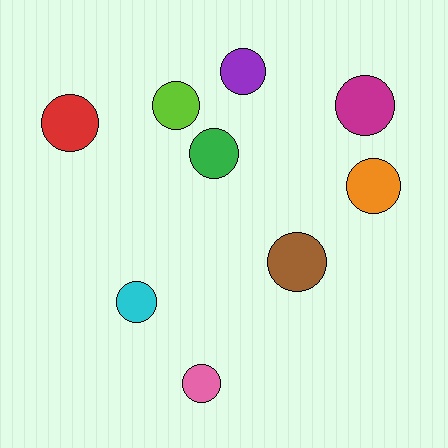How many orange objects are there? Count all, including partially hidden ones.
There is 1 orange object.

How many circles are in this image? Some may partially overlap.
There are 9 circles.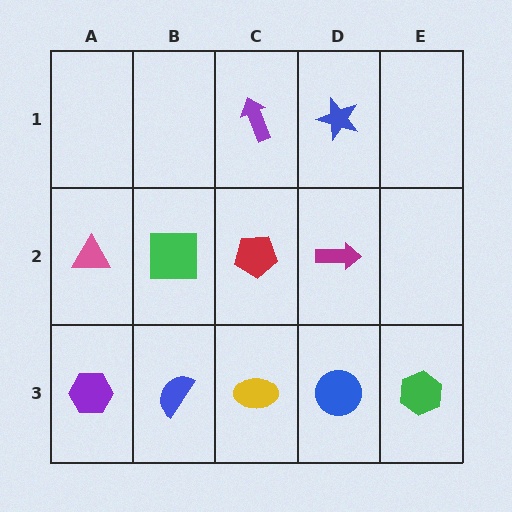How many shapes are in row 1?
2 shapes.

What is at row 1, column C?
A purple arrow.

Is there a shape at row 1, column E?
No, that cell is empty.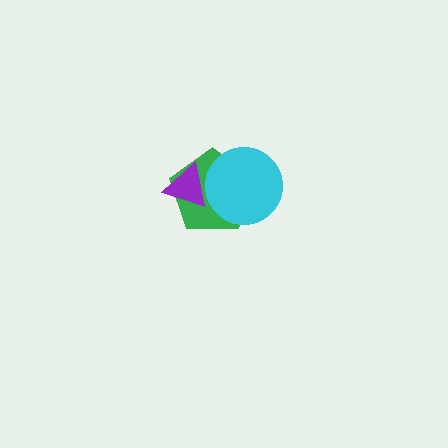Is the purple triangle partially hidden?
Yes, it is partially covered by another shape.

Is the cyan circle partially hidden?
No, no other shape covers it.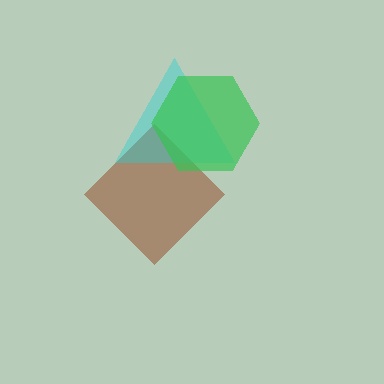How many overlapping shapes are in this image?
There are 3 overlapping shapes in the image.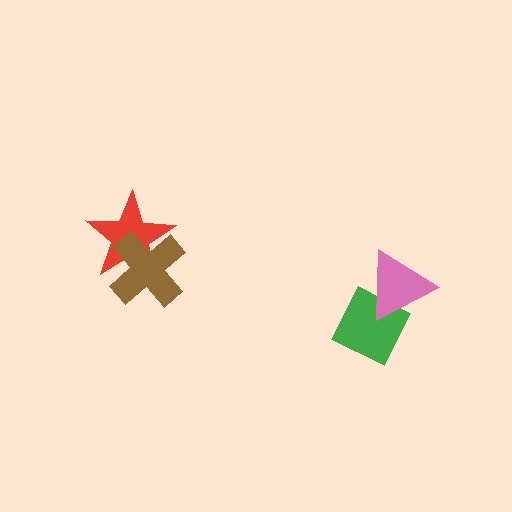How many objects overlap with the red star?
1 object overlaps with the red star.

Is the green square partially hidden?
Yes, it is partially covered by another shape.